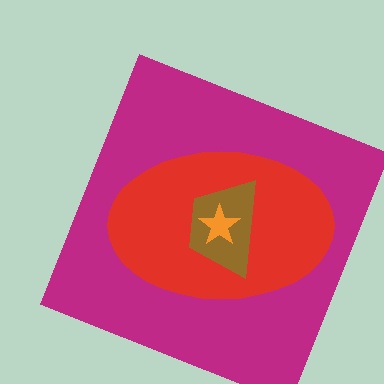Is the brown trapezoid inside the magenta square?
Yes.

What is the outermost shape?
The magenta square.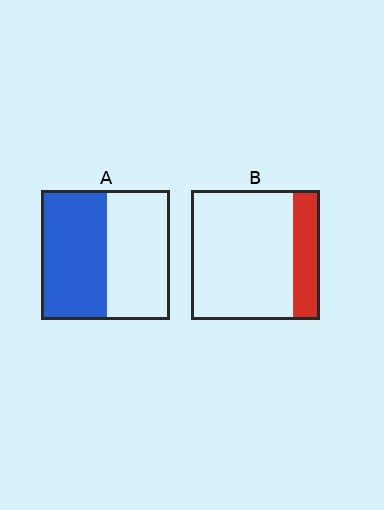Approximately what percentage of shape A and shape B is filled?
A is approximately 50% and B is approximately 20%.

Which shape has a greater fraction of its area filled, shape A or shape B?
Shape A.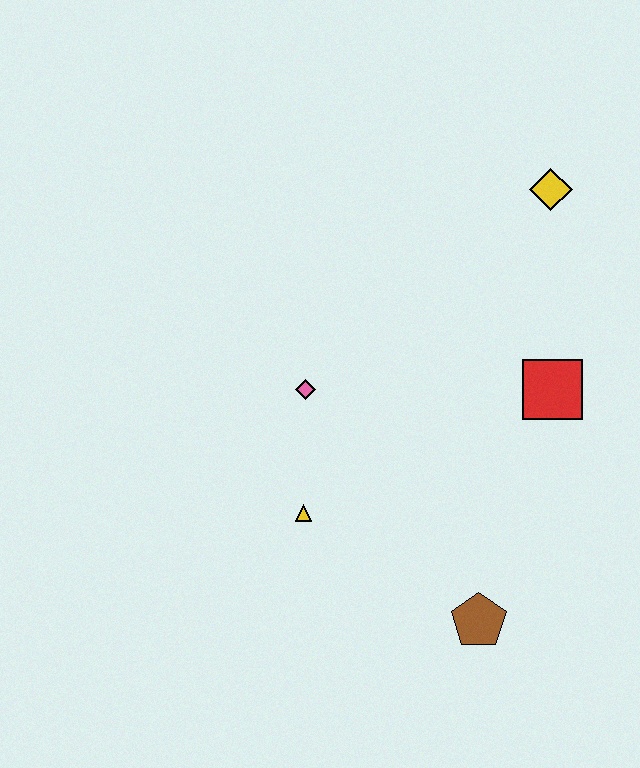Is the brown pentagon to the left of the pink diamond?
No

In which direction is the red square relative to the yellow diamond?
The red square is below the yellow diamond.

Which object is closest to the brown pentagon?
The yellow triangle is closest to the brown pentagon.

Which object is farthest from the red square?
The yellow triangle is farthest from the red square.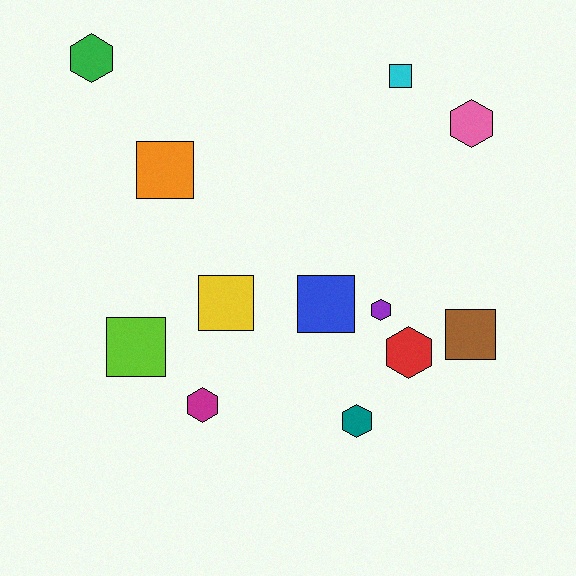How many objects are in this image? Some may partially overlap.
There are 12 objects.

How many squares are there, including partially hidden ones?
There are 6 squares.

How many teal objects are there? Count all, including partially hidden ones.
There is 1 teal object.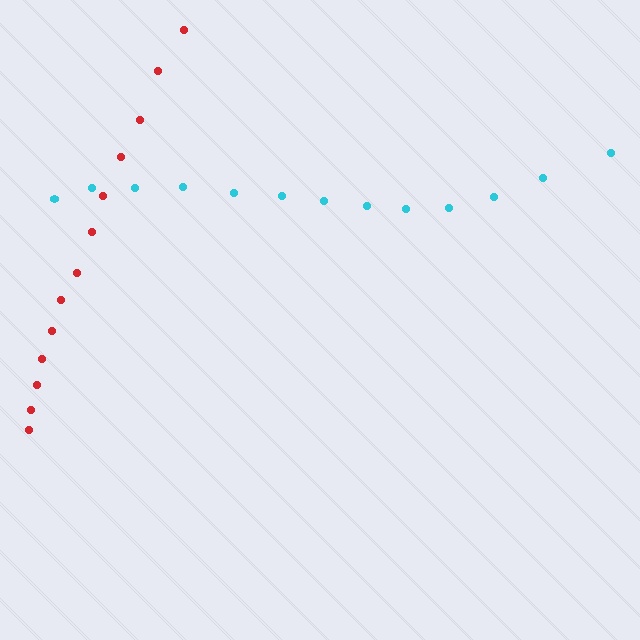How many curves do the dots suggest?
There are 2 distinct paths.